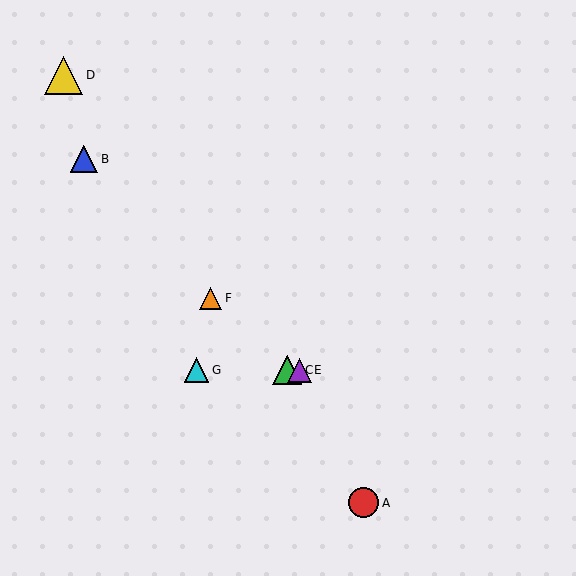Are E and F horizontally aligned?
No, E is at y≈370 and F is at y≈298.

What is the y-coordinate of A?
Object A is at y≈503.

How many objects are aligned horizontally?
3 objects (C, E, G) are aligned horizontally.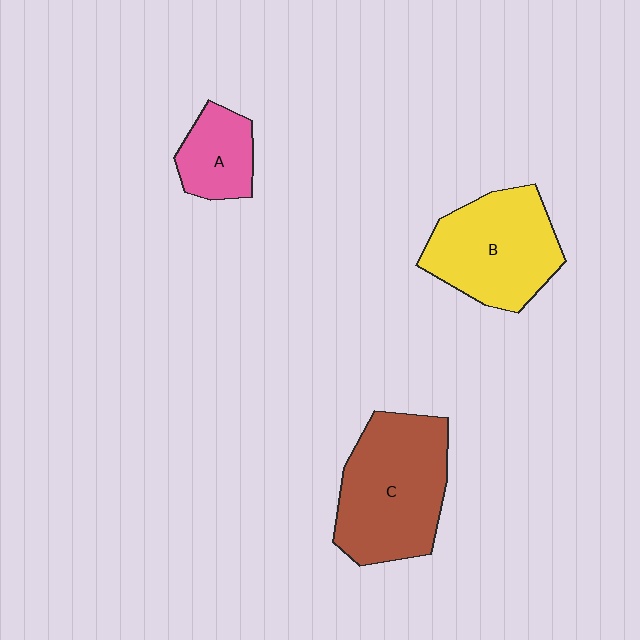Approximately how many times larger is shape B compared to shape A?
Approximately 2.0 times.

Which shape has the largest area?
Shape C (brown).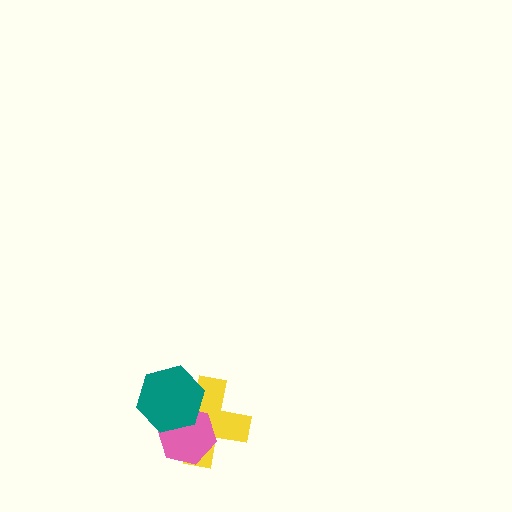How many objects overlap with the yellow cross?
2 objects overlap with the yellow cross.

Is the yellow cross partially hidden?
Yes, it is partially covered by another shape.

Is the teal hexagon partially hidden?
No, no other shape covers it.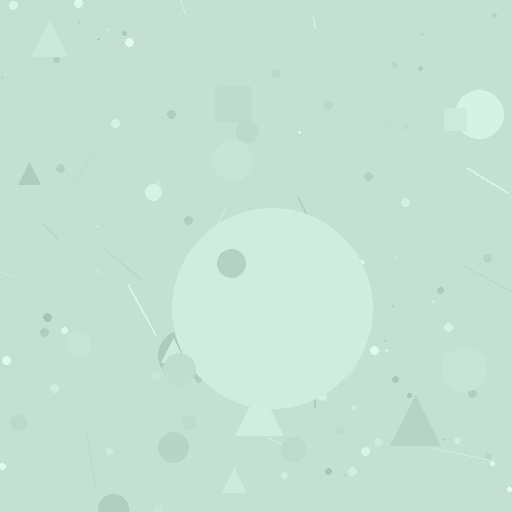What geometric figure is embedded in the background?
A circle is embedded in the background.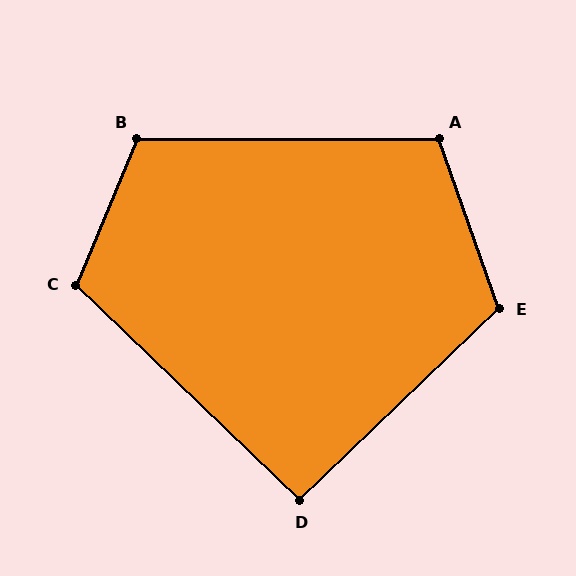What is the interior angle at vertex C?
Approximately 111 degrees (obtuse).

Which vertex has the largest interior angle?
E, at approximately 114 degrees.